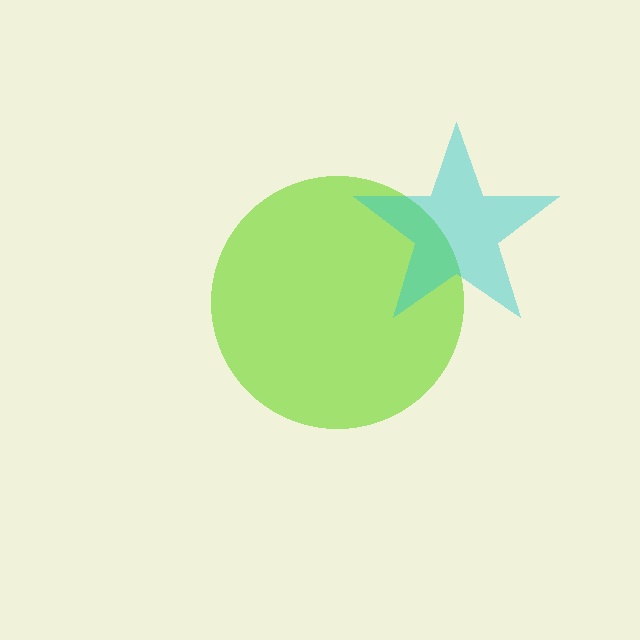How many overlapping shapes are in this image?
There are 2 overlapping shapes in the image.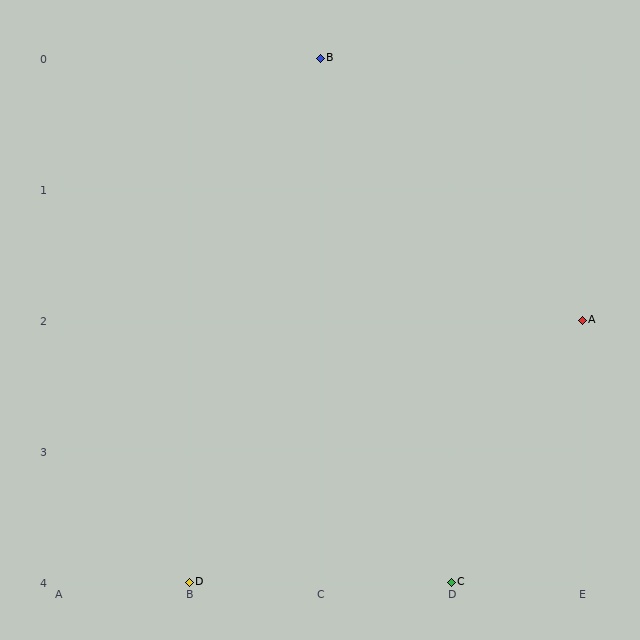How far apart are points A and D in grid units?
Points A and D are 3 columns and 2 rows apart (about 3.6 grid units diagonally).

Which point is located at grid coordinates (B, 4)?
Point D is at (B, 4).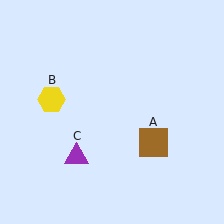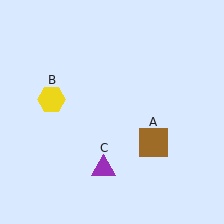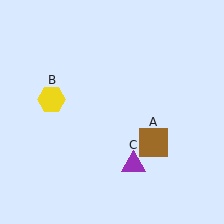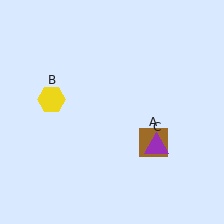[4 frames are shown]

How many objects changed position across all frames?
1 object changed position: purple triangle (object C).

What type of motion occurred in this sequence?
The purple triangle (object C) rotated counterclockwise around the center of the scene.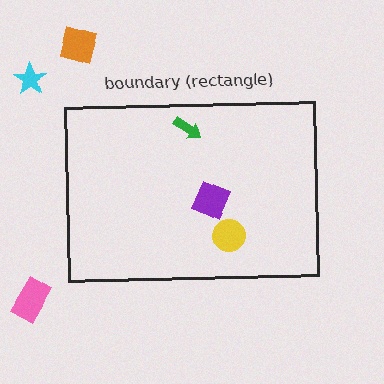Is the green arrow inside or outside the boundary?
Inside.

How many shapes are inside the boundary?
3 inside, 3 outside.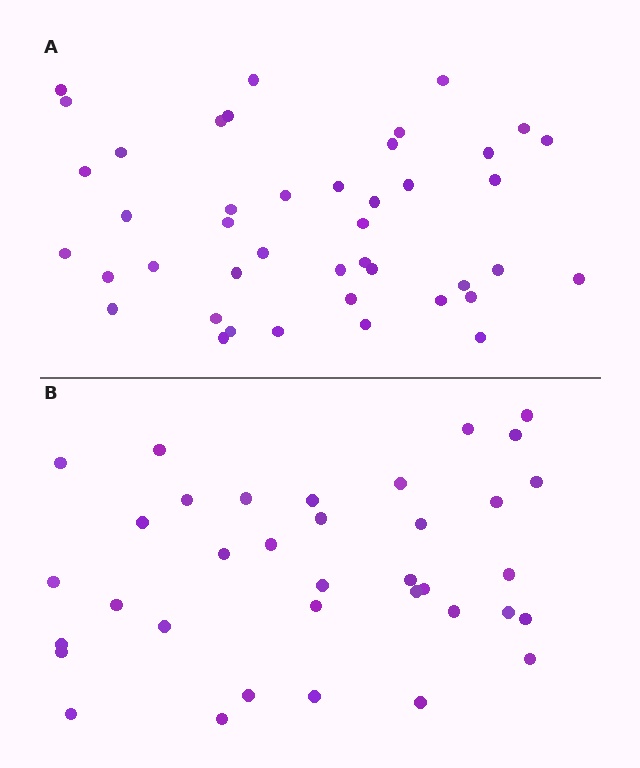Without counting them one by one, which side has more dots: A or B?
Region A (the top region) has more dots.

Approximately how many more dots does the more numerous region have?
Region A has roughly 8 or so more dots than region B.